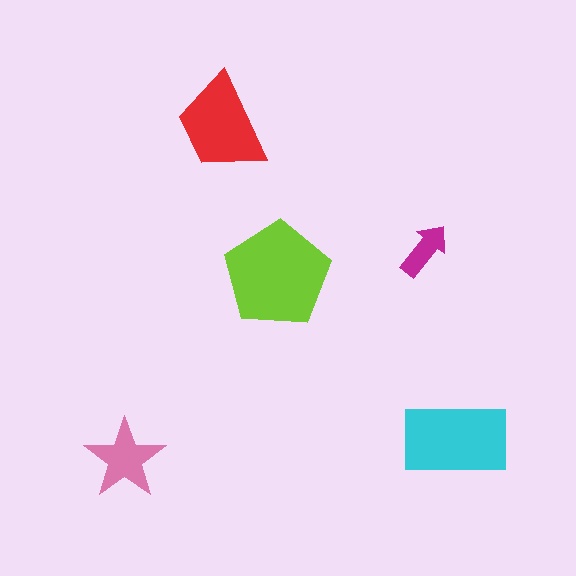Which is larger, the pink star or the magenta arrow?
The pink star.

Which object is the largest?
The lime pentagon.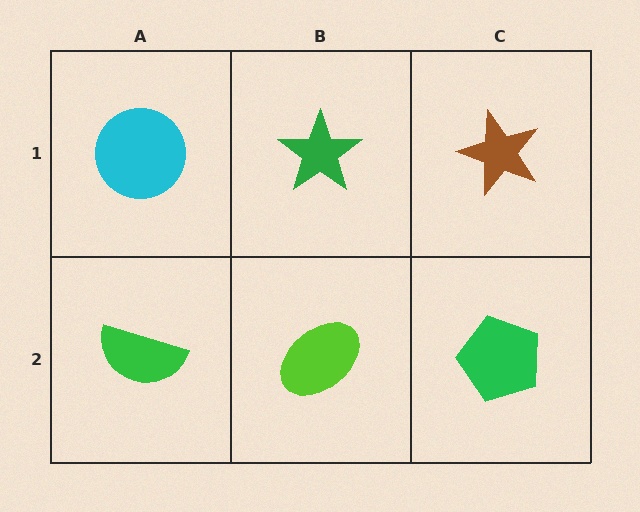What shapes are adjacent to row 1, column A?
A green semicircle (row 2, column A), a green star (row 1, column B).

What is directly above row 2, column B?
A green star.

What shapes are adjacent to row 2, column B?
A green star (row 1, column B), a green semicircle (row 2, column A), a green pentagon (row 2, column C).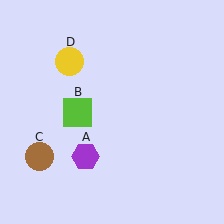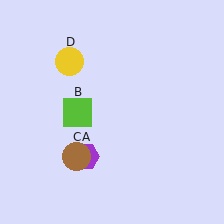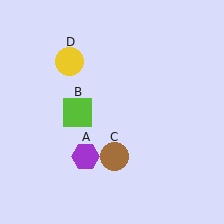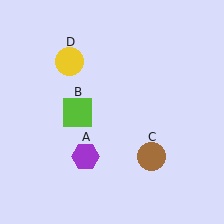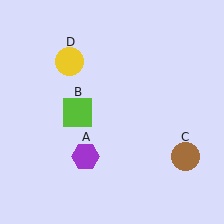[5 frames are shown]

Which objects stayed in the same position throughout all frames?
Purple hexagon (object A) and lime square (object B) and yellow circle (object D) remained stationary.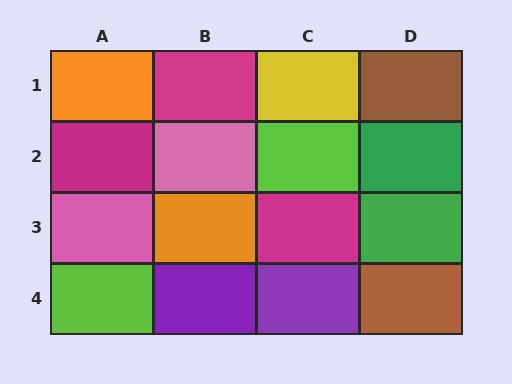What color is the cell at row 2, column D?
Green.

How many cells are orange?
2 cells are orange.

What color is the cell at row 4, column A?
Lime.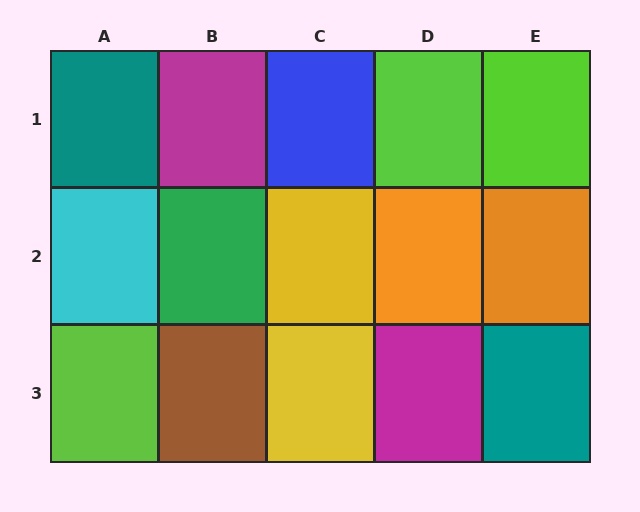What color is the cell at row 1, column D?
Lime.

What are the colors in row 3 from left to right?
Lime, brown, yellow, magenta, teal.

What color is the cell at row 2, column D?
Orange.